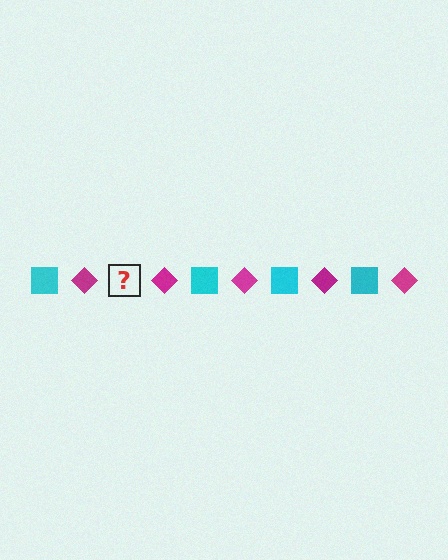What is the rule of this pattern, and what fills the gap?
The rule is that the pattern alternates between cyan square and magenta diamond. The gap should be filled with a cyan square.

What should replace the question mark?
The question mark should be replaced with a cyan square.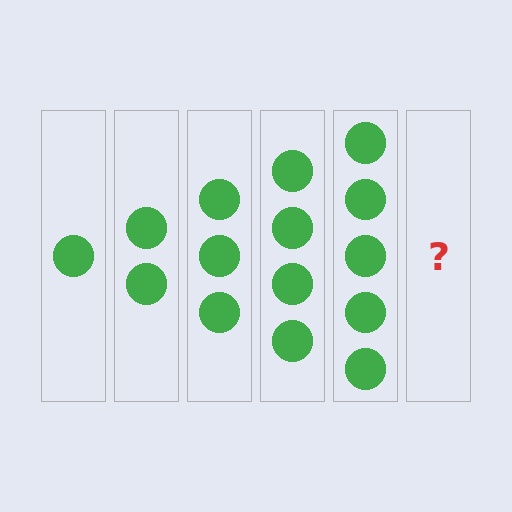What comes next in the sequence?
The next element should be 6 circles.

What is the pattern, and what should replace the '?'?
The pattern is that each step adds one more circle. The '?' should be 6 circles.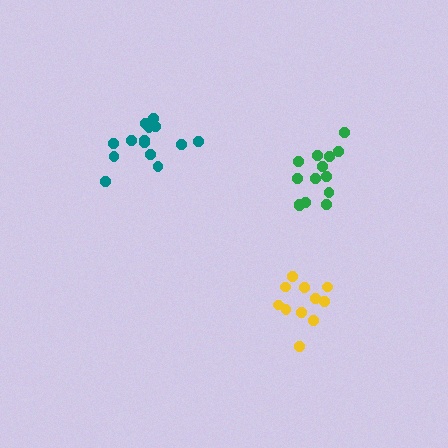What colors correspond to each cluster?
The clusters are colored: yellow, green, teal.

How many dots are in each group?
Group 1: 11 dots, Group 2: 14 dots, Group 3: 15 dots (40 total).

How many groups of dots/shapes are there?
There are 3 groups.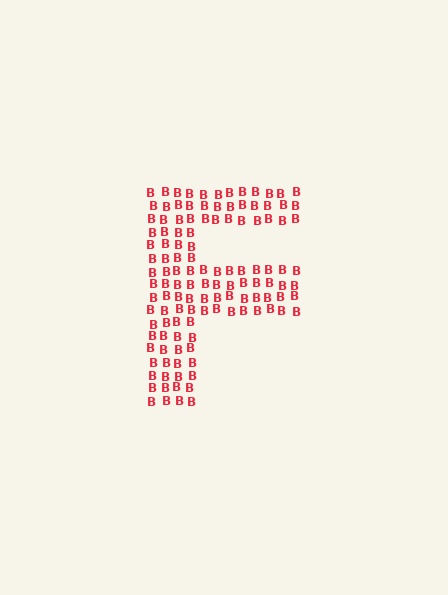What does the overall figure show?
The overall figure shows the letter F.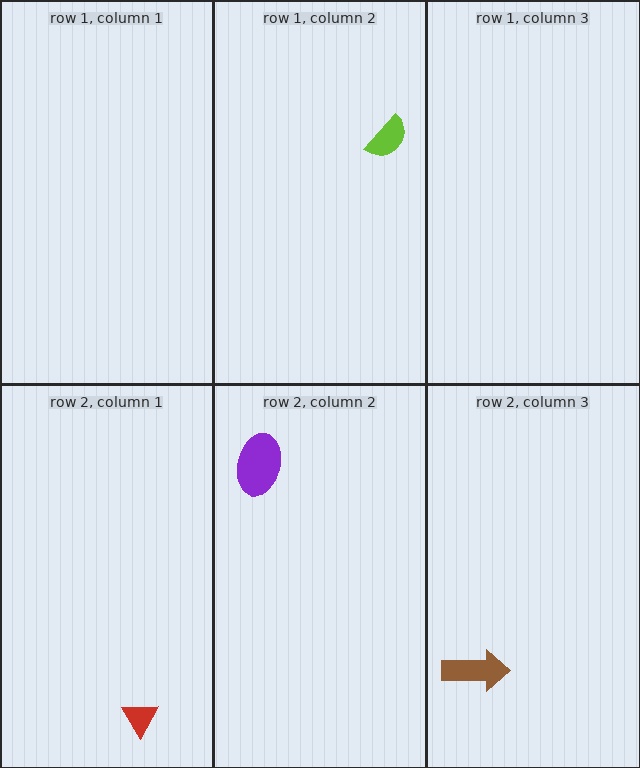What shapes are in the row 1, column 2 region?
The lime semicircle.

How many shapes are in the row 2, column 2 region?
1.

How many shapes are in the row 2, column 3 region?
1.